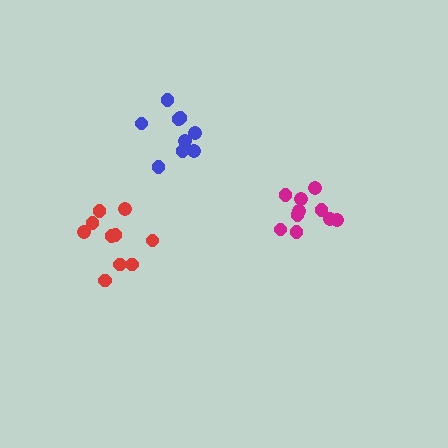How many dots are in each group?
Group 1: 10 dots, Group 2: 10 dots, Group 3: 9 dots (29 total).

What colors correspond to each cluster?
The clusters are colored: red, magenta, blue.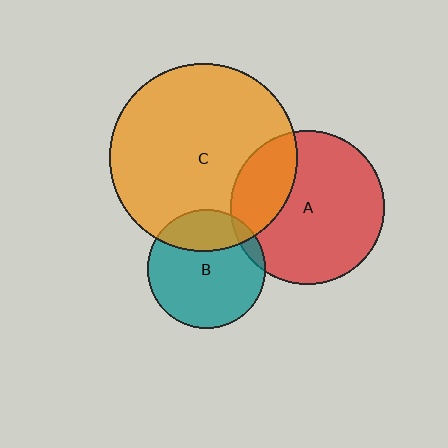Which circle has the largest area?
Circle C (orange).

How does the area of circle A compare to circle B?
Approximately 1.7 times.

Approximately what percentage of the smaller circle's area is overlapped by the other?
Approximately 25%.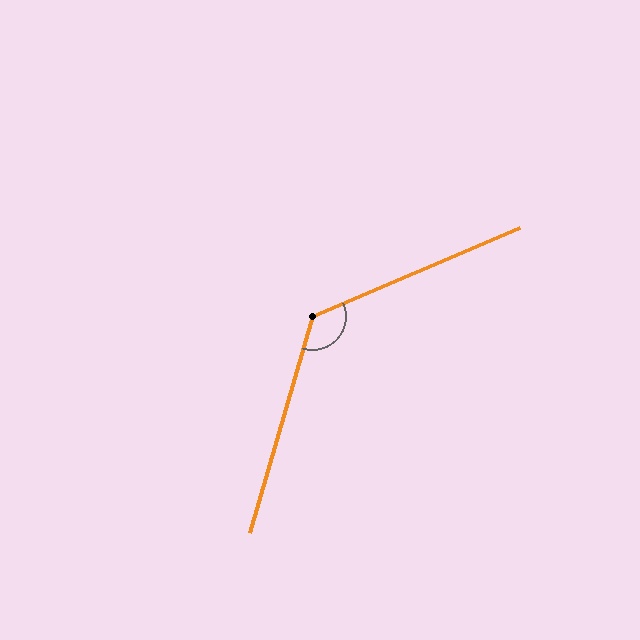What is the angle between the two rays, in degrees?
Approximately 129 degrees.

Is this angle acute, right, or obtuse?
It is obtuse.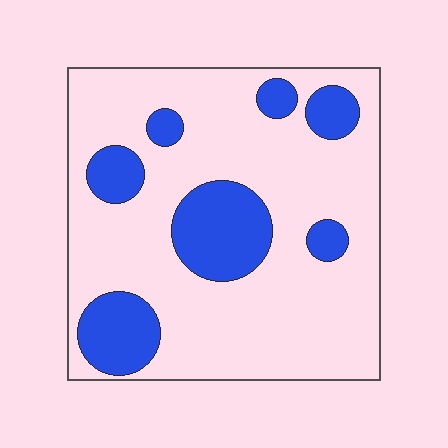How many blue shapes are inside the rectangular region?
7.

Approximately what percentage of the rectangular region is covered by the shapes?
Approximately 25%.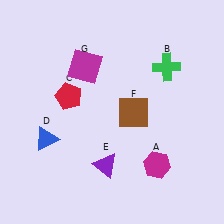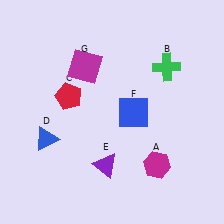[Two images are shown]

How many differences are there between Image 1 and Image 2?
There is 1 difference between the two images.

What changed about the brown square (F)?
In Image 1, F is brown. In Image 2, it changed to blue.